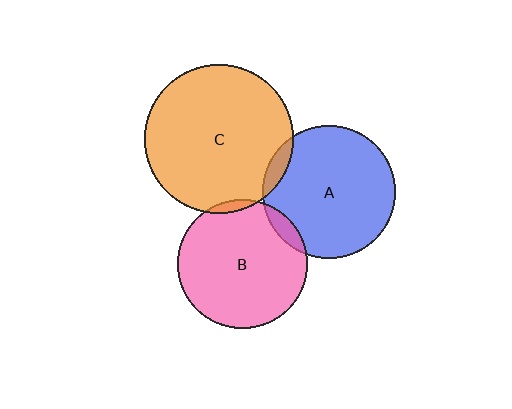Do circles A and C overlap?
Yes.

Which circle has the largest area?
Circle C (orange).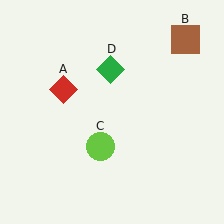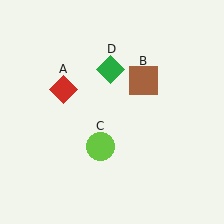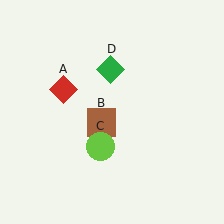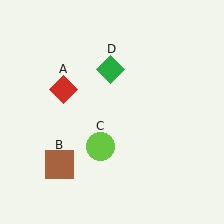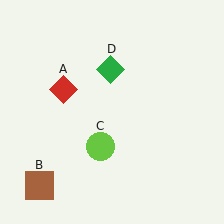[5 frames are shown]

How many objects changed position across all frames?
1 object changed position: brown square (object B).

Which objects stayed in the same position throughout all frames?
Red diamond (object A) and lime circle (object C) and green diamond (object D) remained stationary.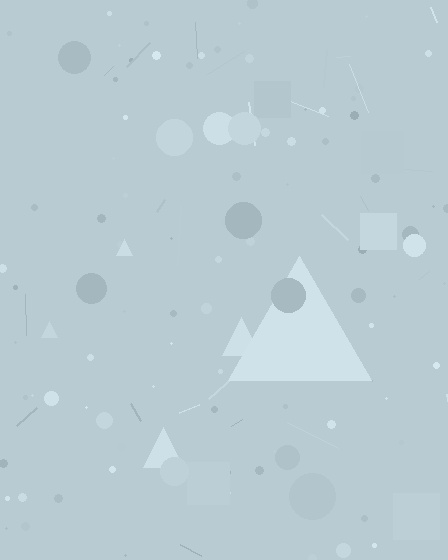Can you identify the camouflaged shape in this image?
The camouflaged shape is a triangle.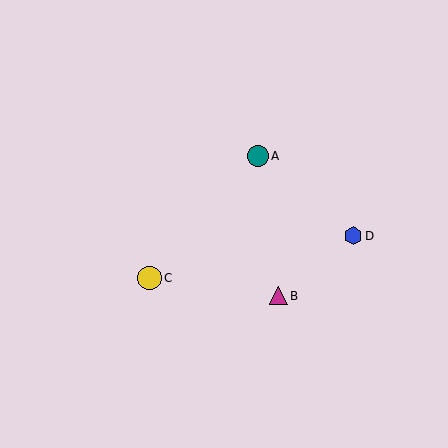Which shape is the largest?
The yellow circle (labeled C) is the largest.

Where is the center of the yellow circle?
The center of the yellow circle is at (149, 278).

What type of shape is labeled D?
Shape D is a blue hexagon.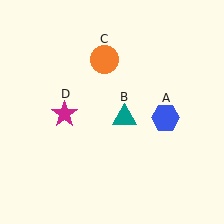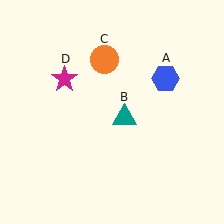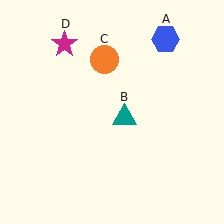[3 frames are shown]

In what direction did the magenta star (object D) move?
The magenta star (object D) moved up.